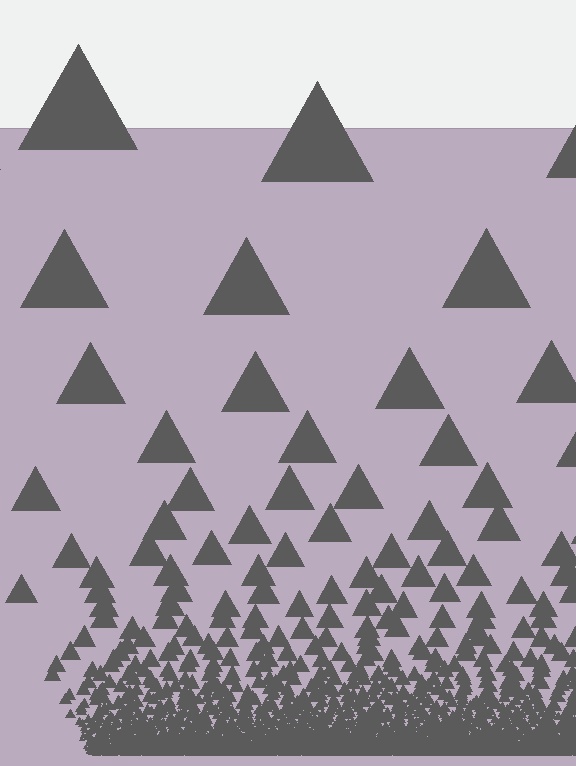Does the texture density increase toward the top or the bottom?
Density increases toward the bottom.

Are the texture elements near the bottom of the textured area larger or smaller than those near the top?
Smaller. The gradient is inverted — elements near the bottom are smaller and denser.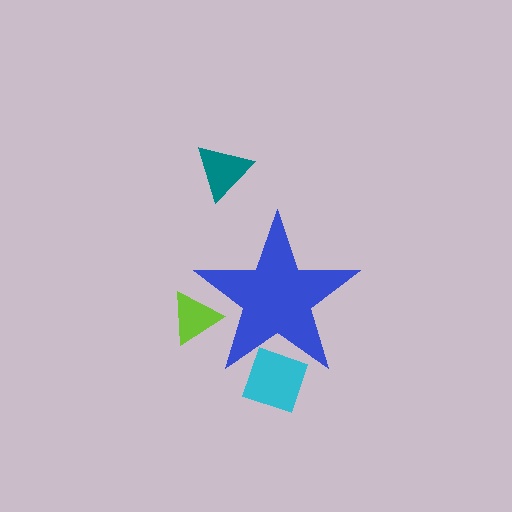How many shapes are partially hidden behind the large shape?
2 shapes are partially hidden.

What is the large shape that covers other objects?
A blue star.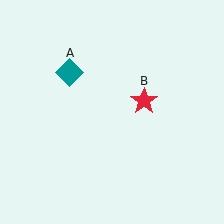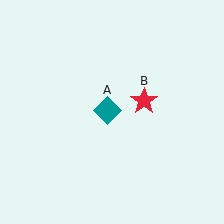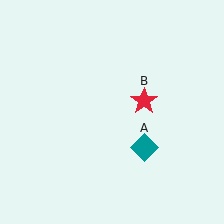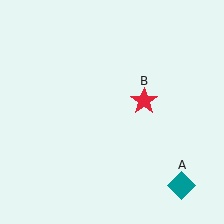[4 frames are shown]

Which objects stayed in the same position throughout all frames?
Red star (object B) remained stationary.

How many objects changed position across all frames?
1 object changed position: teal diamond (object A).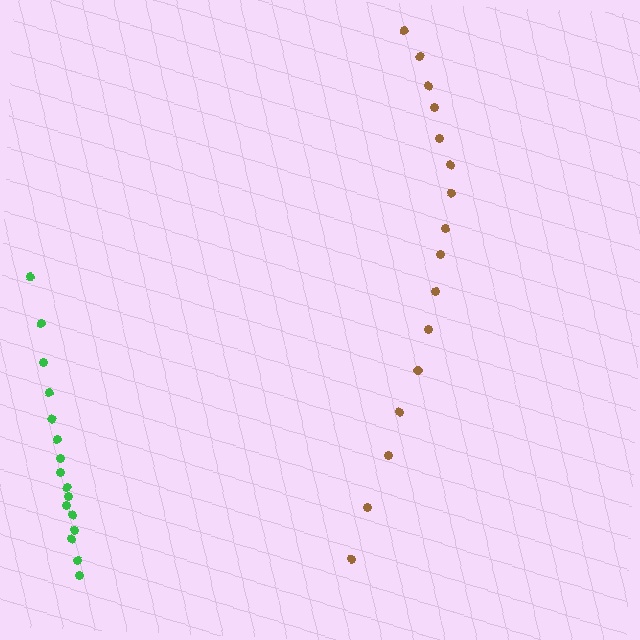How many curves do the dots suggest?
There are 2 distinct paths.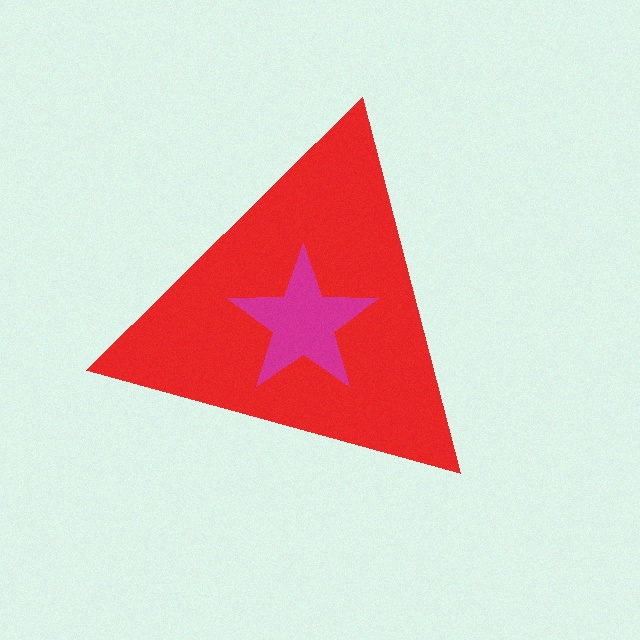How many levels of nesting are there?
2.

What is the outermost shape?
The red triangle.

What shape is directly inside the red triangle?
The magenta star.